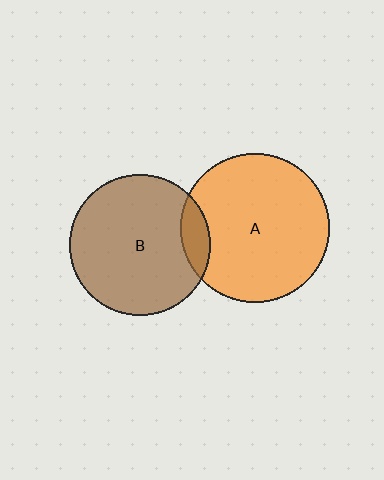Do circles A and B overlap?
Yes.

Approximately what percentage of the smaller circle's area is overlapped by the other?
Approximately 10%.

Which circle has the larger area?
Circle A (orange).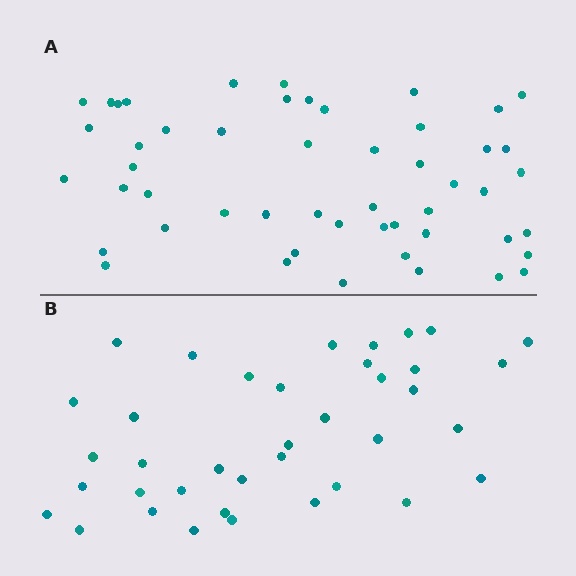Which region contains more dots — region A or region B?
Region A (the top region) has more dots.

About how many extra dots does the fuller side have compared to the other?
Region A has approximately 15 more dots than region B.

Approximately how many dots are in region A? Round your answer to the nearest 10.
About 50 dots. (The exact count is 51, which rounds to 50.)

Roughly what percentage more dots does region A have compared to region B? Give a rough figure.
About 35% more.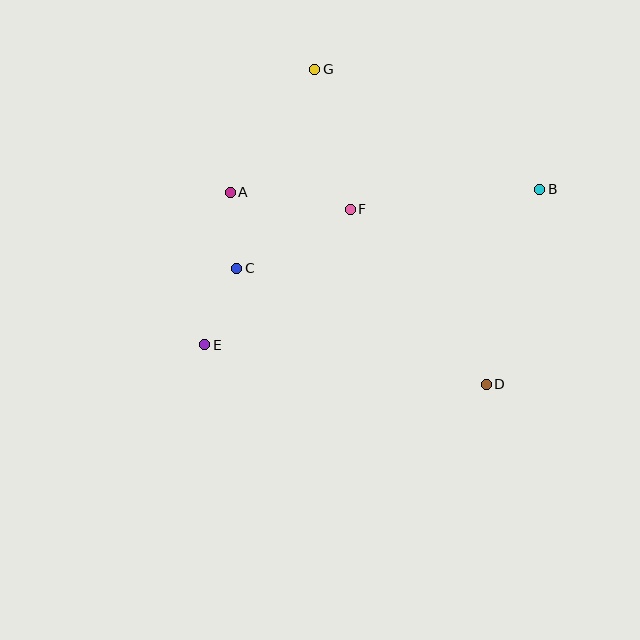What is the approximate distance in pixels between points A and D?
The distance between A and D is approximately 320 pixels.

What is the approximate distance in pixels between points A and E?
The distance between A and E is approximately 155 pixels.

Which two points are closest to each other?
Points A and C are closest to each other.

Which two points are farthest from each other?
Points B and E are farthest from each other.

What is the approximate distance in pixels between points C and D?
The distance between C and D is approximately 275 pixels.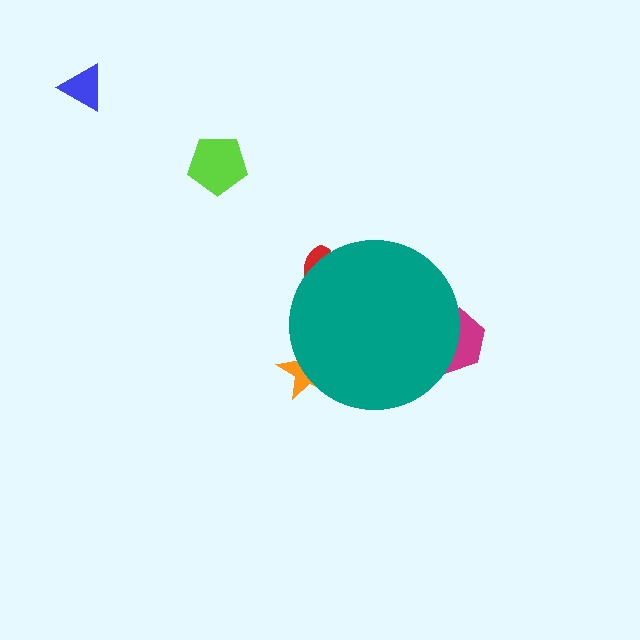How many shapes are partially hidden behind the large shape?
3 shapes are partially hidden.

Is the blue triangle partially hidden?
No, the blue triangle is fully visible.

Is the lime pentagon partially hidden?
No, the lime pentagon is fully visible.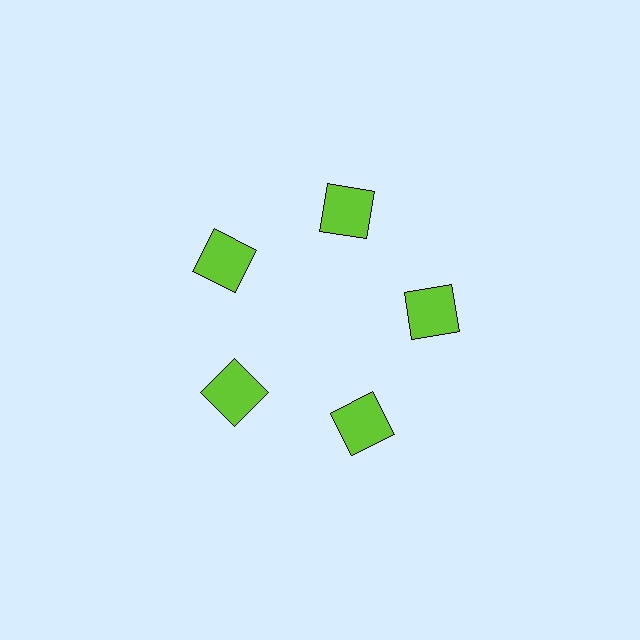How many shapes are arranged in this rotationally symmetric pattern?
There are 5 shapes, arranged in 5 groups of 1.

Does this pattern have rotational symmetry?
Yes, this pattern has 5-fold rotational symmetry. It looks the same after rotating 72 degrees around the center.